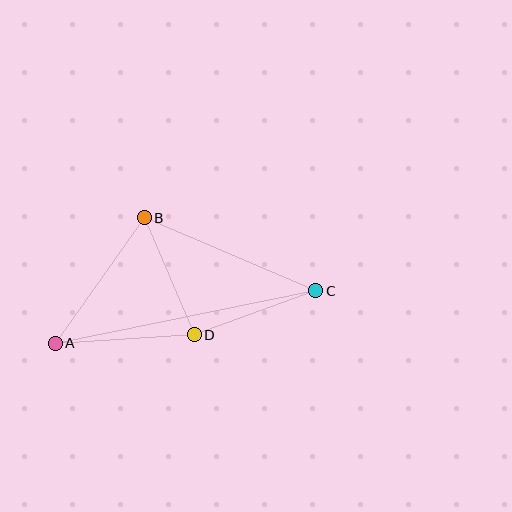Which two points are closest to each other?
Points B and D are closest to each other.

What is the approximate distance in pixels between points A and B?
The distance between A and B is approximately 154 pixels.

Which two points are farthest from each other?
Points A and C are farthest from each other.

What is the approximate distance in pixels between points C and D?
The distance between C and D is approximately 129 pixels.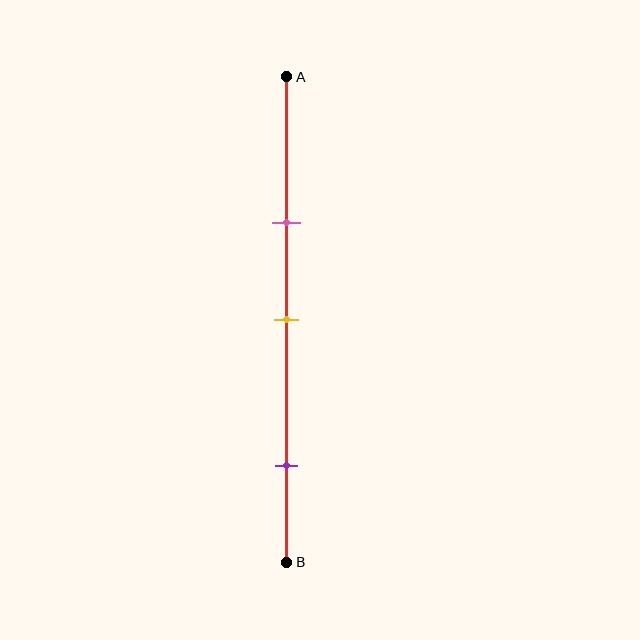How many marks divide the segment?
There are 3 marks dividing the segment.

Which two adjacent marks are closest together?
The pink and yellow marks are the closest adjacent pair.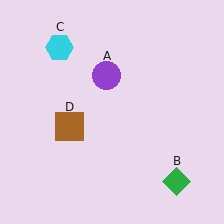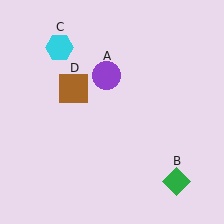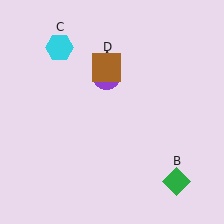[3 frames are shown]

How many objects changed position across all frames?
1 object changed position: brown square (object D).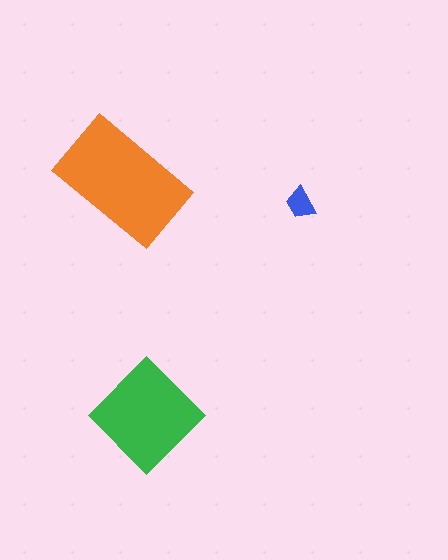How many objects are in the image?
There are 3 objects in the image.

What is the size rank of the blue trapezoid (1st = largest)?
3rd.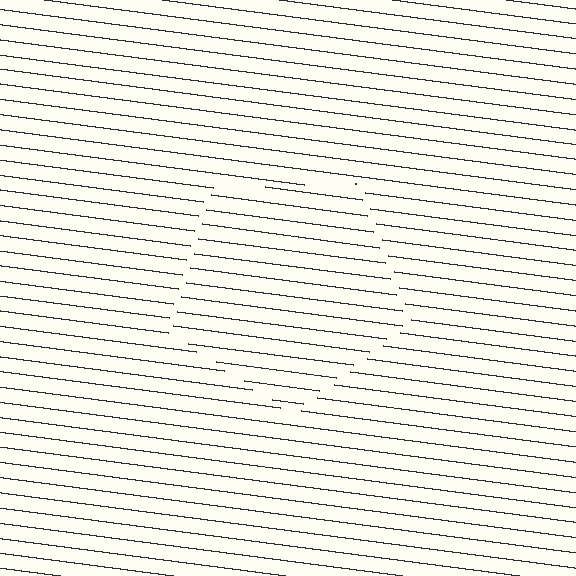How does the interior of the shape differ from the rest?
The interior of the shape contains the same grating, shifted by half a period — the contour is defined by the phase discontinuity where line-ends from the inner and outer gratings abut.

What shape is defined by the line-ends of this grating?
An illusory pentagon. The interior of the shape contains the same grating, shifted by half a period — the contour is defined by the phase discontinuity where line-ends from the inner and outer gratings abut.